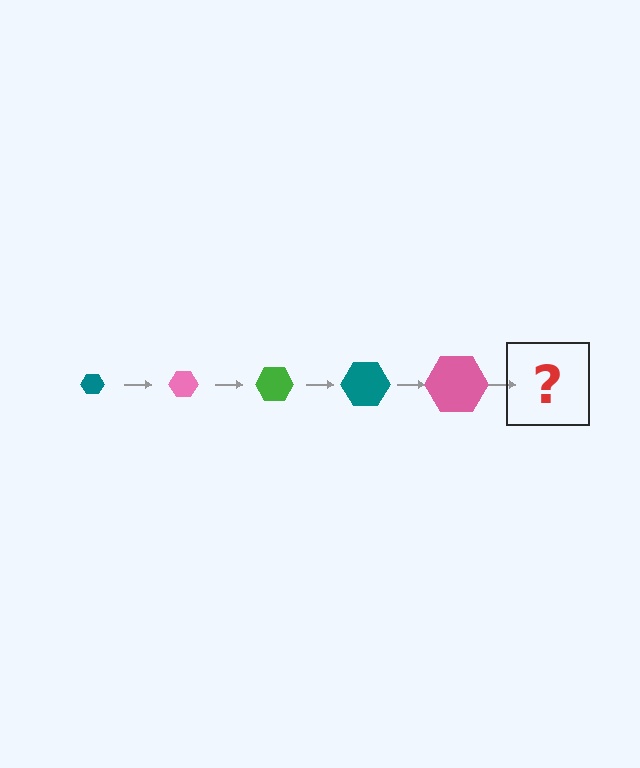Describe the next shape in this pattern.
It should be a green hexagon, larger than the previous one.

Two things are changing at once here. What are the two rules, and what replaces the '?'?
The two rules are that the hexagon grows larger each step and the color cycles through teal, pink, and green. The '?' should be a green hexagon, larger than the previous one.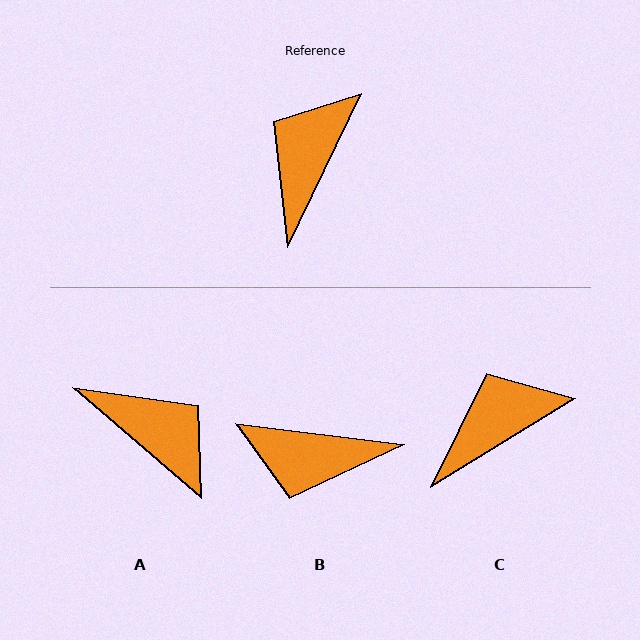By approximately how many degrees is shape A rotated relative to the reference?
Approximately 105 degrees clockwise.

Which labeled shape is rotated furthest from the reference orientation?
B, about 109 degrees away.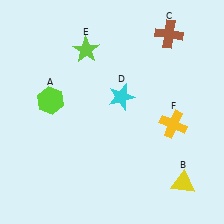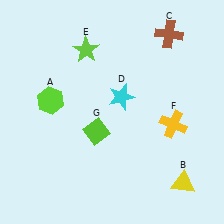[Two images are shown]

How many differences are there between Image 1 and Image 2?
There is 1 difference between the two images.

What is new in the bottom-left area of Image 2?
A lime diamond (G) was added in the bottom-left area of Image 2.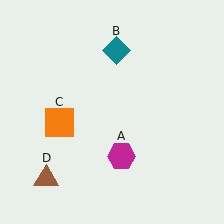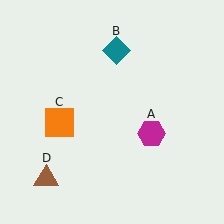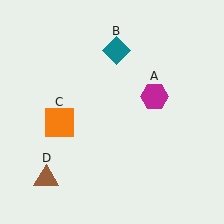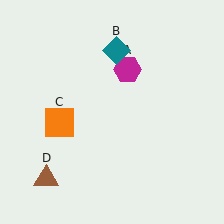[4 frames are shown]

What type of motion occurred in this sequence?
The magenta hexagon (object A) rotated counterclockwise around the center of the scene.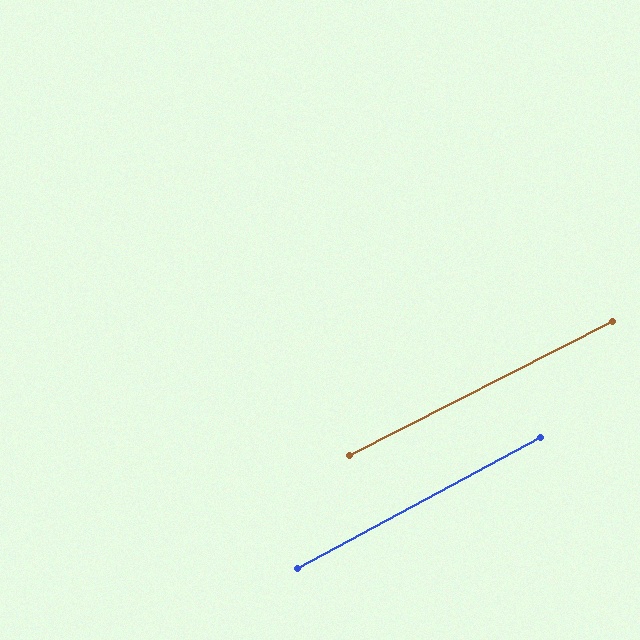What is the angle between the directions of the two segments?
Approximately 1 degree.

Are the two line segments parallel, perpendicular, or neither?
Parallel — their directions differ by only 1.2°.